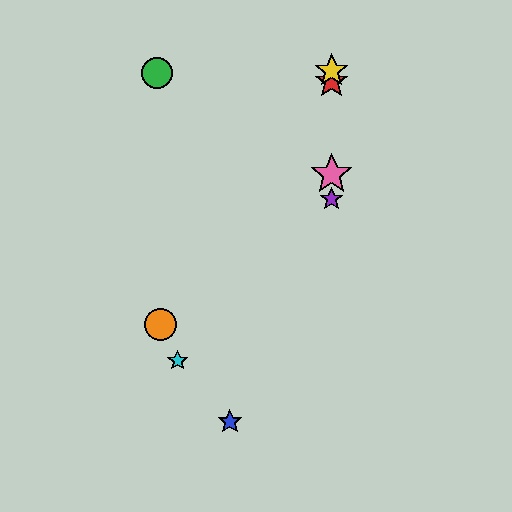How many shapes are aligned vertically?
4 shapes (the red star, the yellow star, the purple star, the pink star) are aligned vertically.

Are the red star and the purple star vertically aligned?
Yes, both are at x≈332.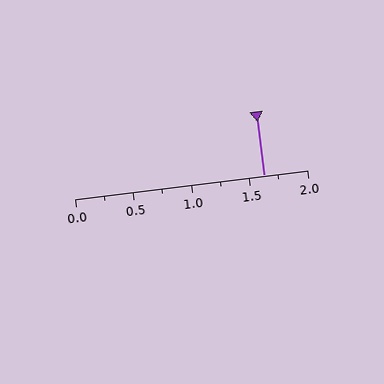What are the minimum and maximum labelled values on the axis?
The axis runs from 0.0 to 2.0.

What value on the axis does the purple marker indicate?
The marker indicates approximately 1.62.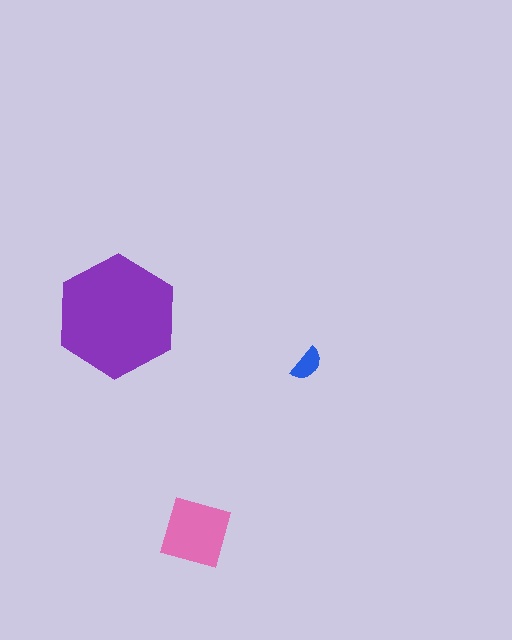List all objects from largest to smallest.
The purple hexagon, the pink diamond, the blue semicircle.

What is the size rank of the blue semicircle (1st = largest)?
3rd.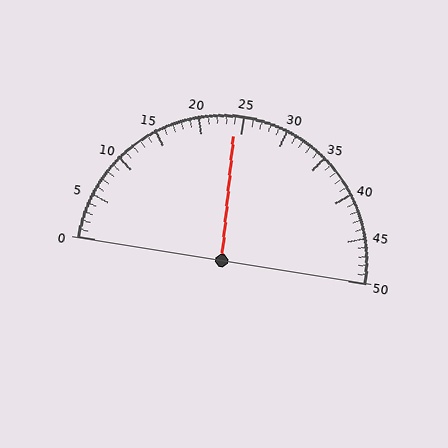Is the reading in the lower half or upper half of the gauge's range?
The reading is in the lower half of the range (0 to 50).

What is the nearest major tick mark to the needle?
The nearest major tick mark is 25.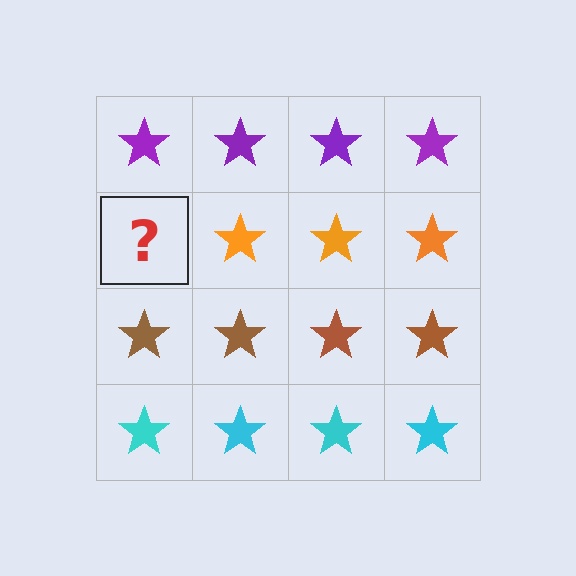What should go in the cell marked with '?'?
The missing cell should contain an orange star.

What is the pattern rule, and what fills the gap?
The rule is that each row has a consistent color. The gap should be filled with an orange star.